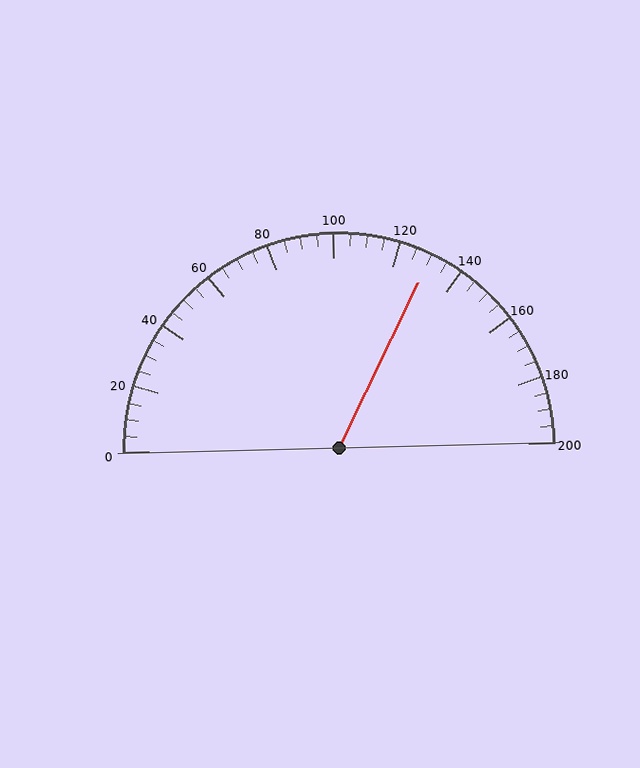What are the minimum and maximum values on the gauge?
The gauge ranges from 0 to 200.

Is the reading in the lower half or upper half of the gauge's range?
The reading is in the upper half of the range (0 to 200).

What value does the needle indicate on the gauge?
The needle indicates approximately 130.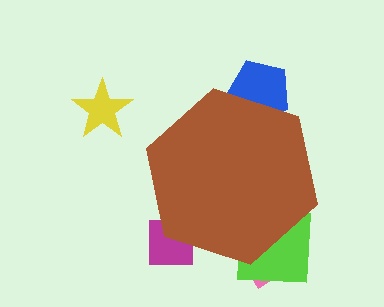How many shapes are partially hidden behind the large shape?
4 shapes are partially hidden.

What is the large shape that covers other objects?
A brown hexagon.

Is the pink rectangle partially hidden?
Yes, the pink rectangle is partially hidden behind the brown hexagon.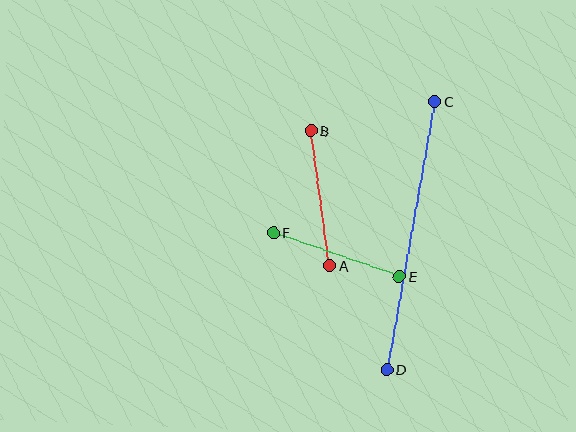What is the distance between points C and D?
The distance is approximately 272 pixels.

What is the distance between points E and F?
The distance is approximately 133 pixels.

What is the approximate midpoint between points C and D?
The midpoint is at approximately (411, 235) pixels.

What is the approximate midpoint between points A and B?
The midpoint is at approximately (320, 198) pixels.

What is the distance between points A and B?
The distance is approximately 136 pixels.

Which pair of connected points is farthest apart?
Points C and D are farthest apart.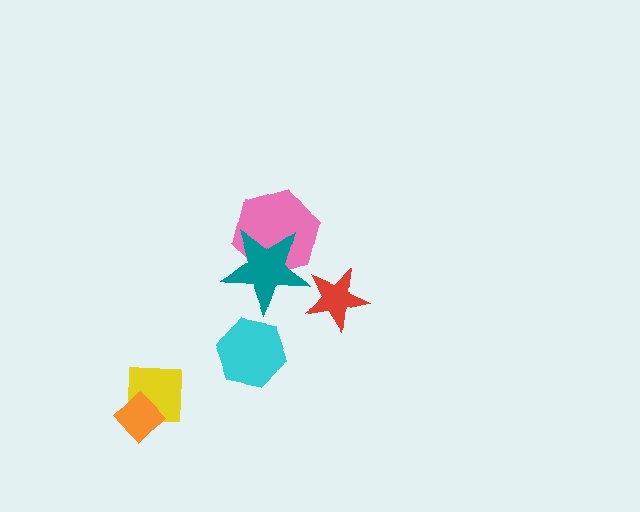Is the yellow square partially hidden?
Yes, it is partially covered by another shape.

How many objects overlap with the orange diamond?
1 object overlaps with the orange diamond.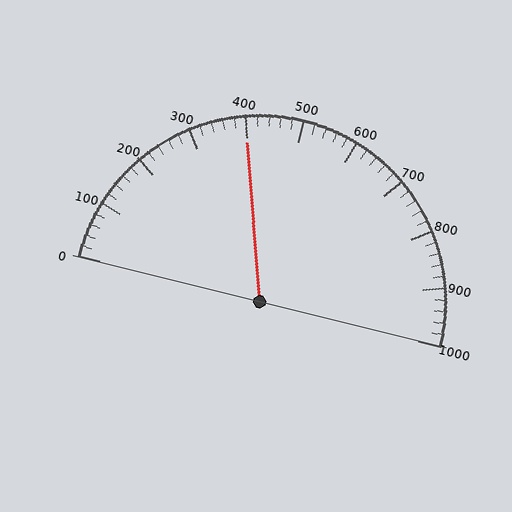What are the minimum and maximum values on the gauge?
The gauge ranges from 0 to 1000.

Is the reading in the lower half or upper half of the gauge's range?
The reading is in the lower half of the range (0 to 1000).